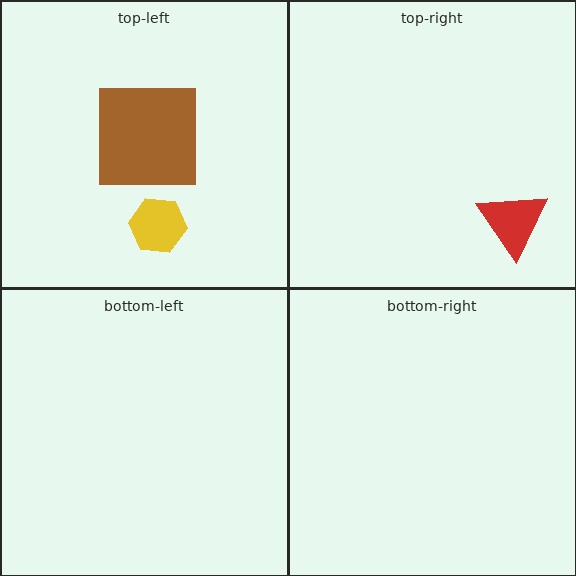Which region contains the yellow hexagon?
The top-left region.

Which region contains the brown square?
The top-left region.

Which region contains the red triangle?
The top-right region.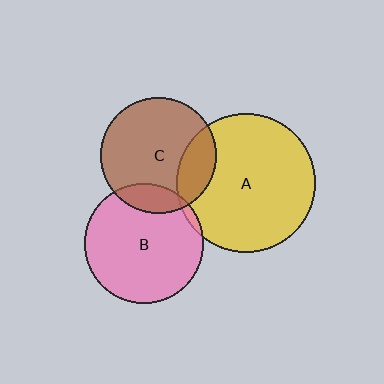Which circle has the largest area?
Circle A (yellow).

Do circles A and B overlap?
Yes.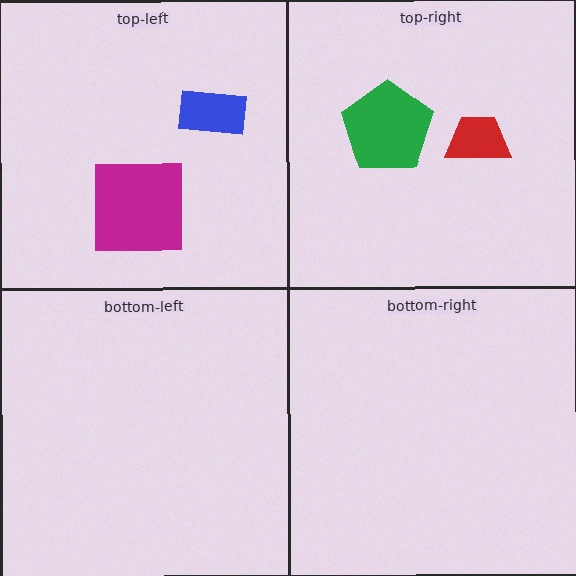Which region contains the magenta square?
The top-left region.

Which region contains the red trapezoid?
The top-right region.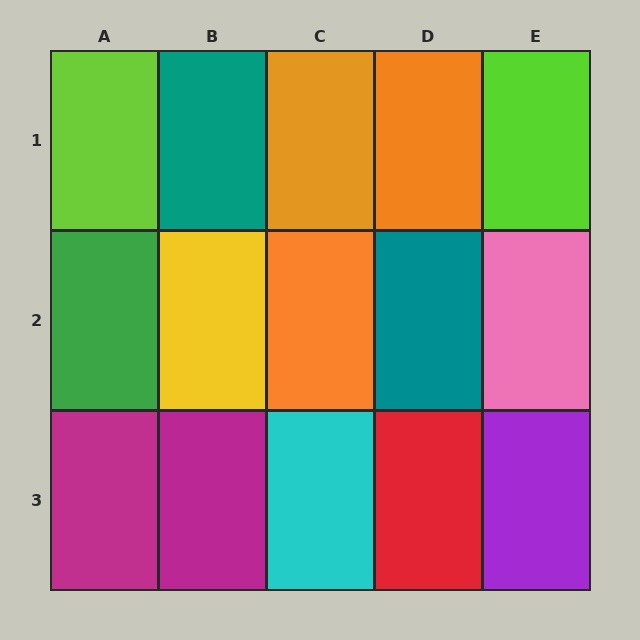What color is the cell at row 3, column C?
Cyan.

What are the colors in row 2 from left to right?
Green, yellow, orange, teal, pink.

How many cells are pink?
1 cell is pink.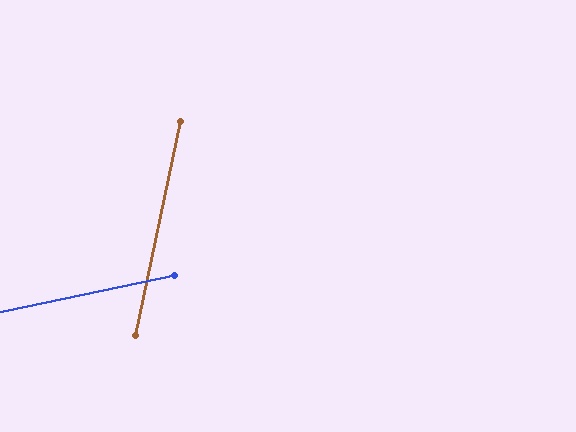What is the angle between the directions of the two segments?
Approximately 66 degrees.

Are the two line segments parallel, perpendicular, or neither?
Neither parallel nor perpendicular — they differ by about 66°.